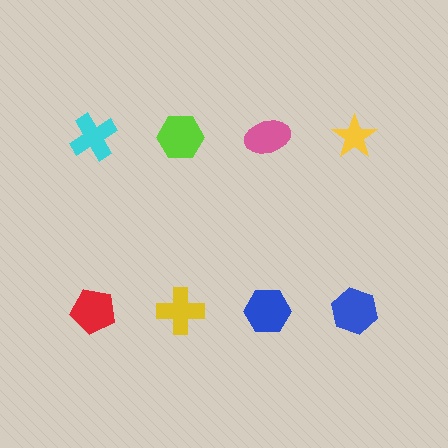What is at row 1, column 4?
A yellow star.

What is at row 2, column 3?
A blue hexagon.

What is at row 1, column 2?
A lime hexagon.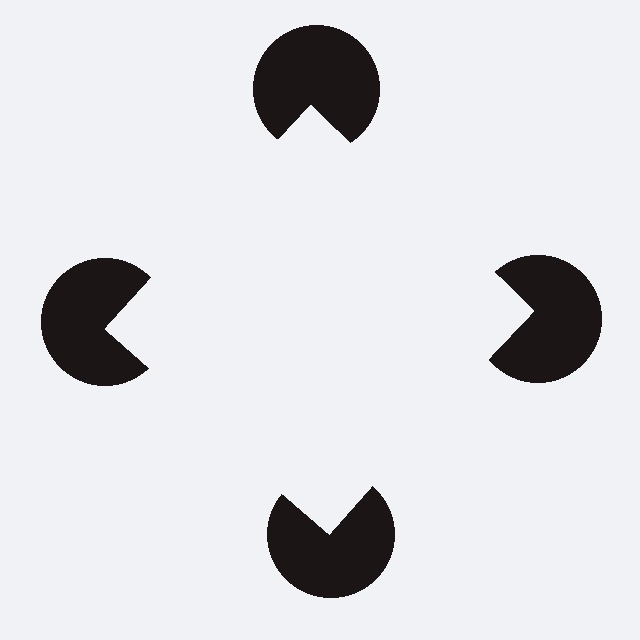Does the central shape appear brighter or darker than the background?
It typically appears slightly brighter than the background, even though no actual brightness change is drawn.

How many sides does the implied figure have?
4 sides.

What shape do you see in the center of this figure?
An illusory square — its edges are inferred from the aligned wedge cuts in the pac-man discs, not physically drawn.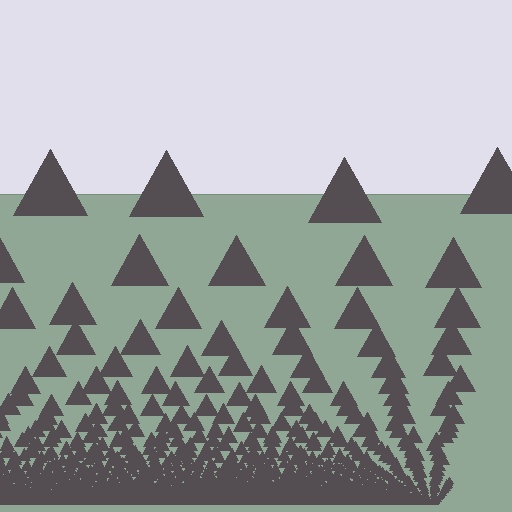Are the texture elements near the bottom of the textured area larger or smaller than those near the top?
Smaller. The gradient is inverted — elements near the bottom are smaller and denser.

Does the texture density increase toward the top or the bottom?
Density increases toward the bottom.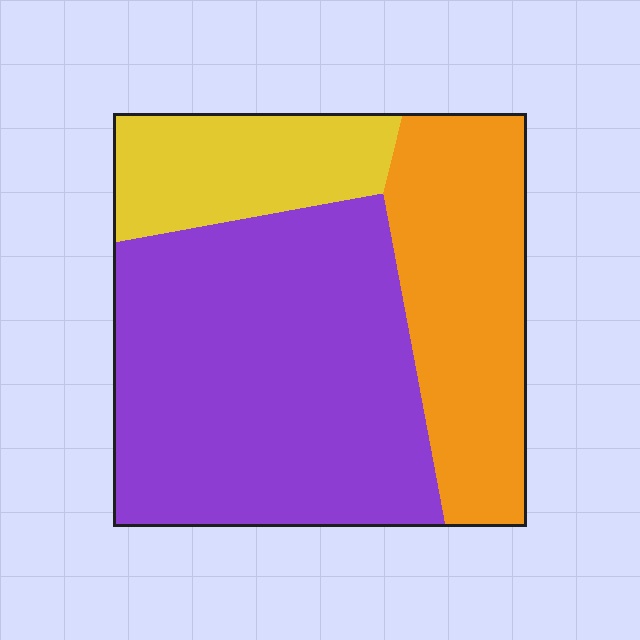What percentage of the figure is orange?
Orange covers roughly 30% of the figure.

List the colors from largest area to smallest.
From largest to smallest: purple, orange, yellow.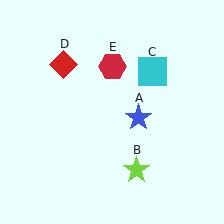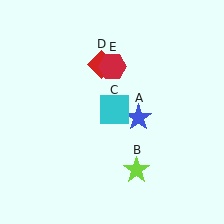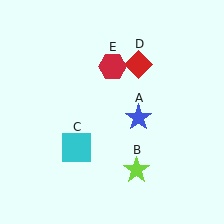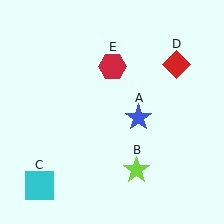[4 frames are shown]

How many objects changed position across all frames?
2 objects changed position: cyan square (object C), red diamond (object D).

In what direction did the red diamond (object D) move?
The red diamond (object D) moved right.